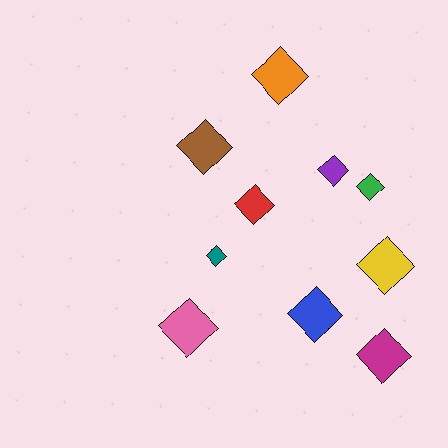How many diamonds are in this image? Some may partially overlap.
There are 10 diamonds.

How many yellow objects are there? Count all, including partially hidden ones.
There is 1 yellow object.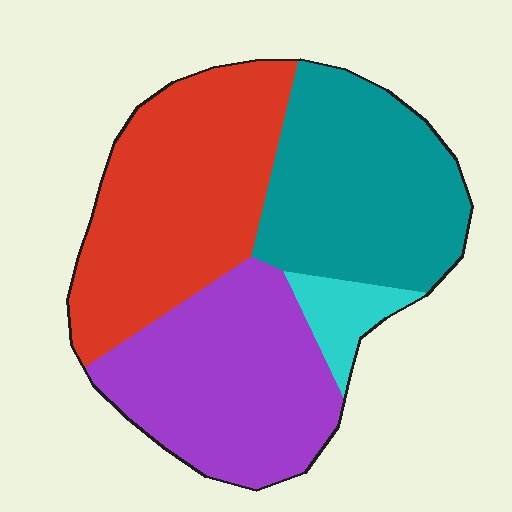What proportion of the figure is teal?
Teal takes up about one third (1/3) of the figure.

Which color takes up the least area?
Cyan, at roughly 5%.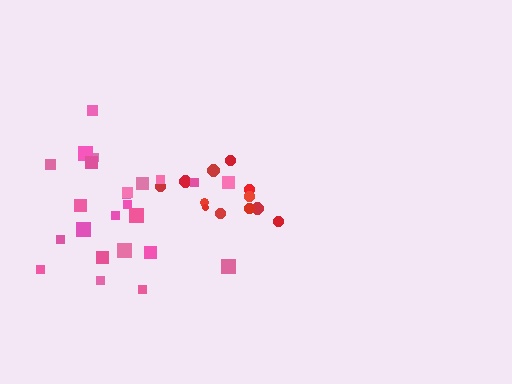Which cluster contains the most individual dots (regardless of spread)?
Pink (24).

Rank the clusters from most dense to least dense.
red, pink.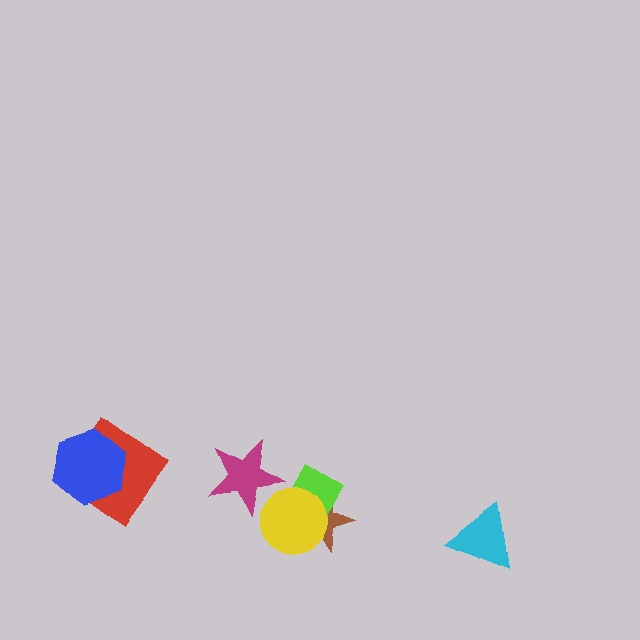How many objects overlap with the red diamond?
1 object overlaps with the red diamond.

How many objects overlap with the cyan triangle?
0 objects overlap with the cyan triangle.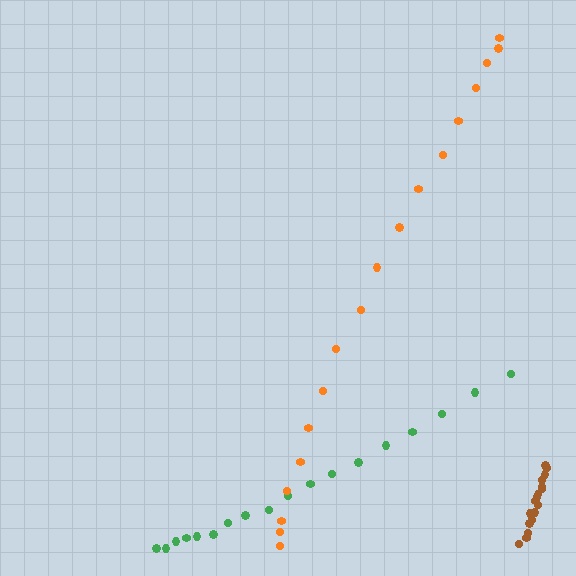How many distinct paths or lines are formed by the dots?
There are 3 distinct paths.